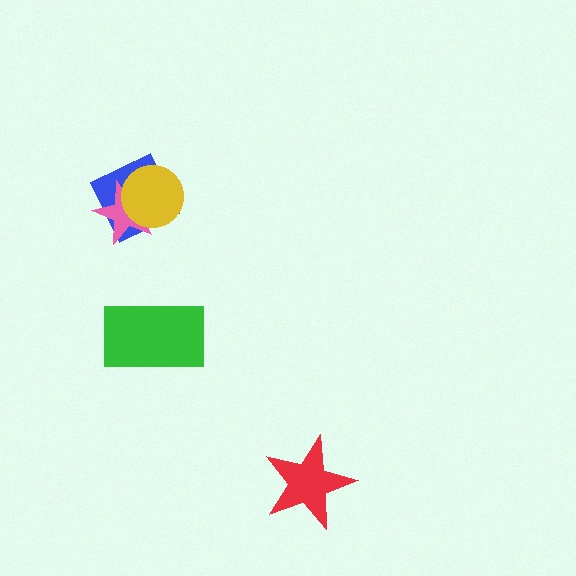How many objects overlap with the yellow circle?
2 objects overlap with the yellow circle.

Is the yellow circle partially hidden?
No, no other shape covers it.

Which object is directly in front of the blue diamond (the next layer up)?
The pink star is directly in front of the blue diamond.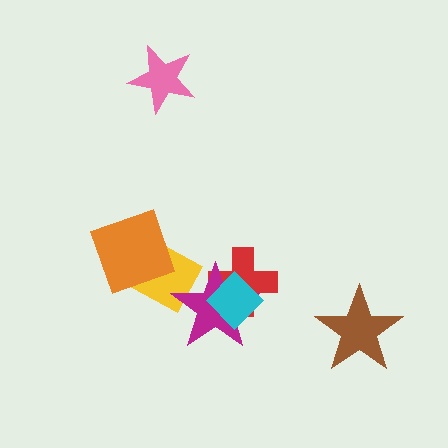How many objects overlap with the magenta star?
3 objects overlap with the magenta star.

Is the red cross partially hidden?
Yes, it is partially covered by another shape.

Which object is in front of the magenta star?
The cyan diamond is in front of the magenta star.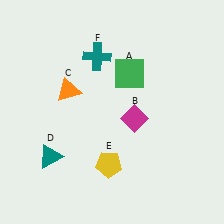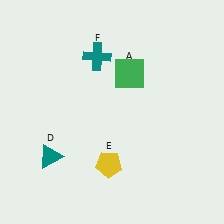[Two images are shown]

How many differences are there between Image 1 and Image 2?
There are 2 differences between the two images.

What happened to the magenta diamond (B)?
The magenta diamond (B) was removed in Image 2. It was in the bottom-right area of Image 1.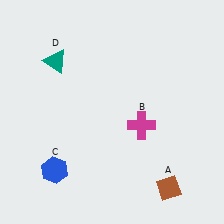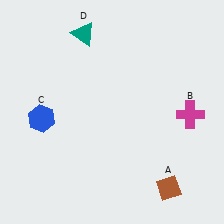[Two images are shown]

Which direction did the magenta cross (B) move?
The magenta cross (B) moved right.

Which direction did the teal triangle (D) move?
The teal triangle (D) moved right.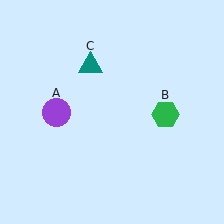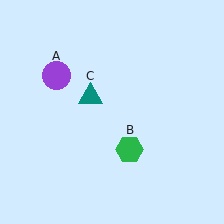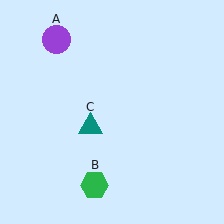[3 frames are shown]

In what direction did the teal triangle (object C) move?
The teal triangle (object C) moved down.